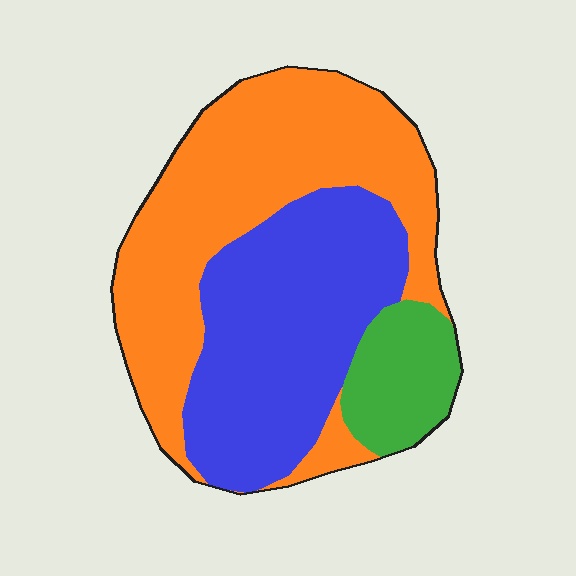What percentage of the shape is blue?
Blue covers about 40% of the shape.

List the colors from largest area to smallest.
From largest to smallest: orange, blue, green.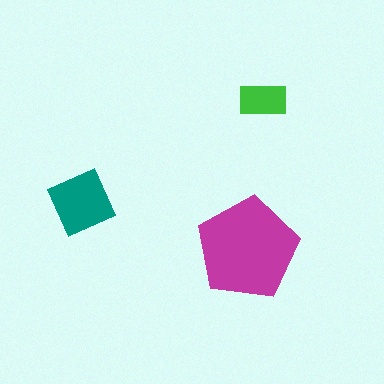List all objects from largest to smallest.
The magenta pentagon, the teal square, the green rectangle.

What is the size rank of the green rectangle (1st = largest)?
3rd.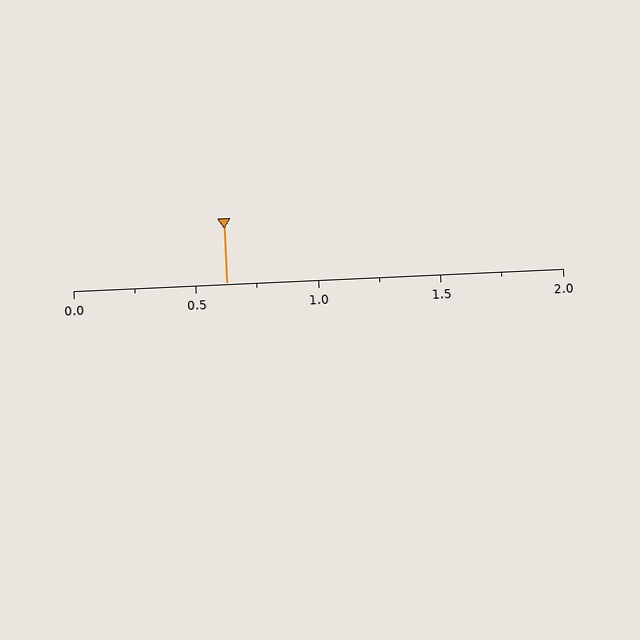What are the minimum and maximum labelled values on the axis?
The axis runs from 0.0 to 2.0.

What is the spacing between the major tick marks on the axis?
The major ticks are spaced 0.5 apart.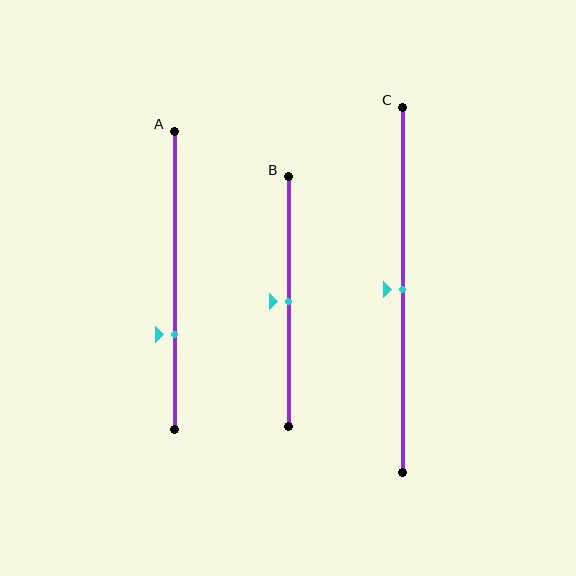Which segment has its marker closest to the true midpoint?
Segment B has its marker closest to the true midpoint.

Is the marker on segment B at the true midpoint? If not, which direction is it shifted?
Yes, the marker on segment B is at the true midpoint.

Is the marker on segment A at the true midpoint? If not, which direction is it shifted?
No, the marker on segment A is shifted downward by about 18% of the segment length.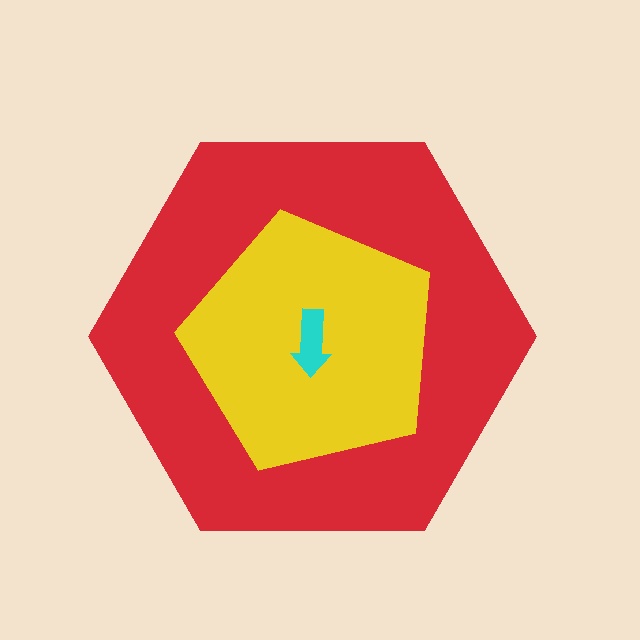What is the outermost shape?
The red hexagon.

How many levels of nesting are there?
3.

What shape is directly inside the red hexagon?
The yellow pentagon.